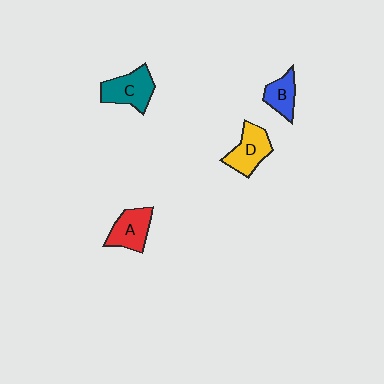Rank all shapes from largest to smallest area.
From largest to smallest: C (teal), D (yellow), A (red), B (blue).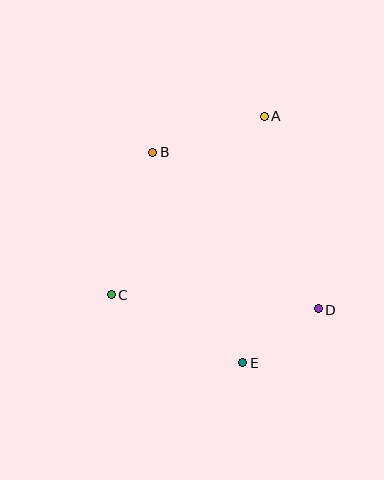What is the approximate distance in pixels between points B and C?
The distance between B and C is approximately 149 pixels.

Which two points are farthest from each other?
Points A and E are farthest from each other.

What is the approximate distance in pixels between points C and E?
The distance between C and E is approximately 147 pixels.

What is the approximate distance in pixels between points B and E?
The distance between B and E is approximately 229 pixels.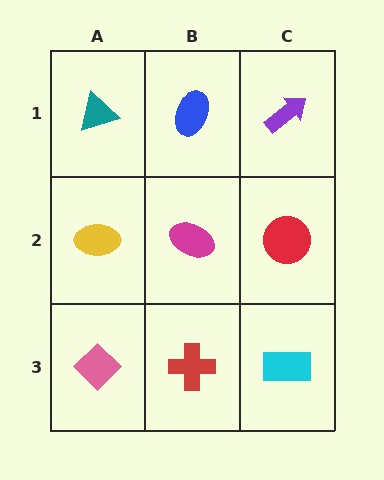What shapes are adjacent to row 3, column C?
A red circle (row 2, column C), a red cross (row 3, column B).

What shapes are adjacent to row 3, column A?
A yellow ellipse (row 2, column A), a red cross (row 3, column B).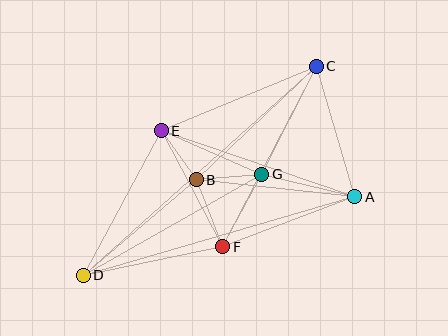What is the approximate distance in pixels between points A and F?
The distance between A and F is approximately 142 pixels.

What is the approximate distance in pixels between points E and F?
The distance between E and F is approximately 131 pixels.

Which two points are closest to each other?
Points B and E are closest to each other.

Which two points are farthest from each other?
Points C and D are farthest from each other.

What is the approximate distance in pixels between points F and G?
The distance between F and G is approximately 83 pixels.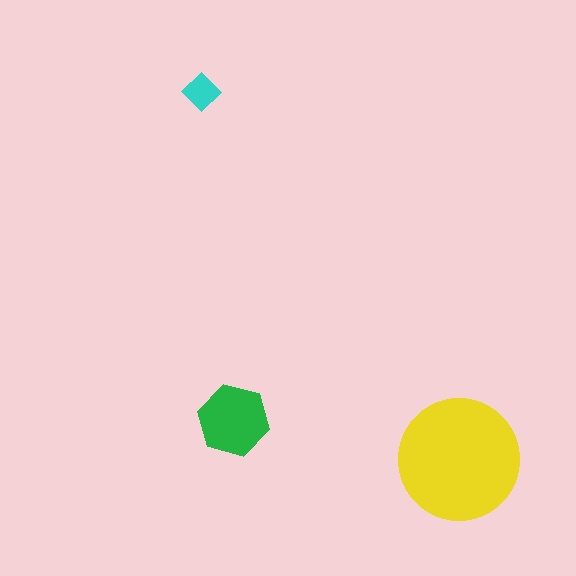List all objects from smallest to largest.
The cyan diamond, the green hexagon, the yellow circle.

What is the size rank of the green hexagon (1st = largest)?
2nd.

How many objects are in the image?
There are 3 objects in the image.